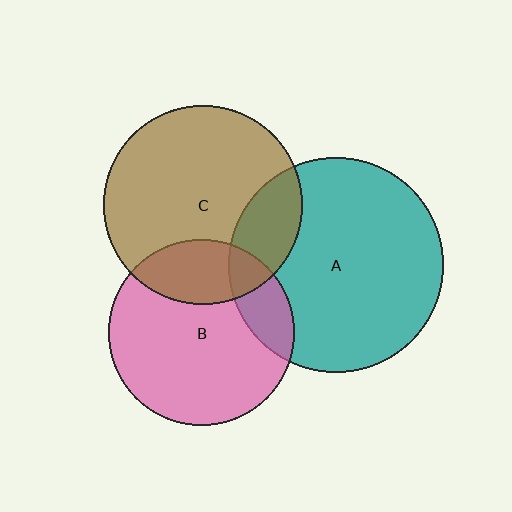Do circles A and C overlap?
Yes.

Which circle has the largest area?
Circle A (teal).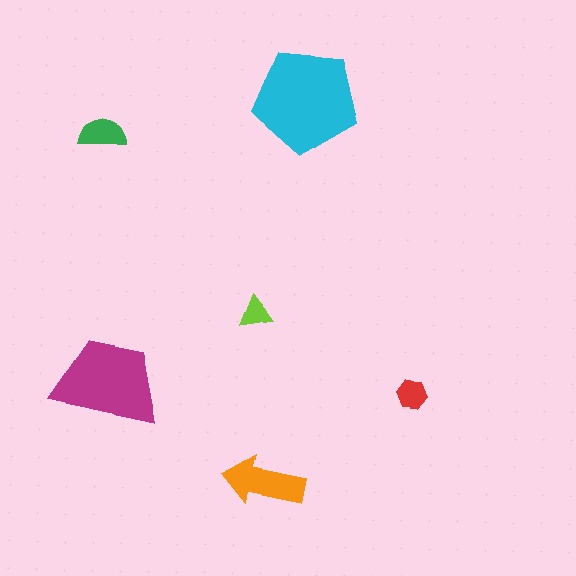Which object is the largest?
The cyan pentagon.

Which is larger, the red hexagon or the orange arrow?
The orange arrow.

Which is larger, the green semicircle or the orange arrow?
The orange arrow.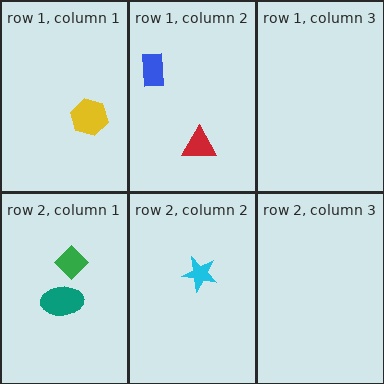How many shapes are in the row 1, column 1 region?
1.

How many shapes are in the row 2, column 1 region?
2.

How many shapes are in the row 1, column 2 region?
2.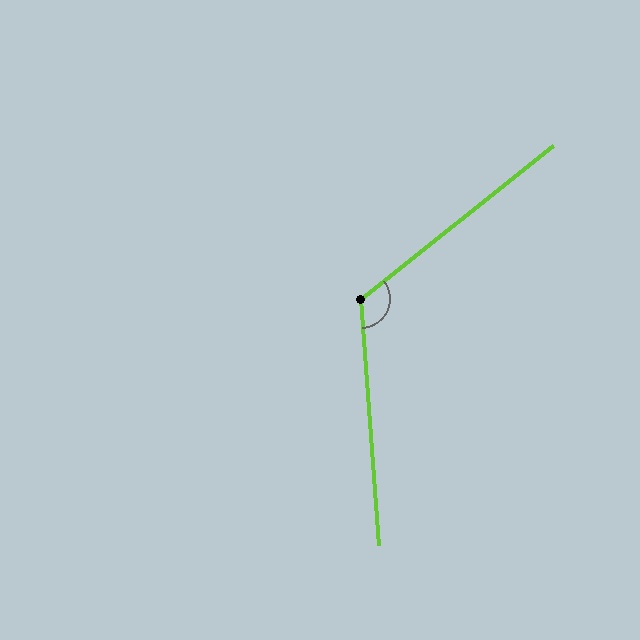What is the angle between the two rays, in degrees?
Approximately 124 degrees.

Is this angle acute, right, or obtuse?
It is obtuse.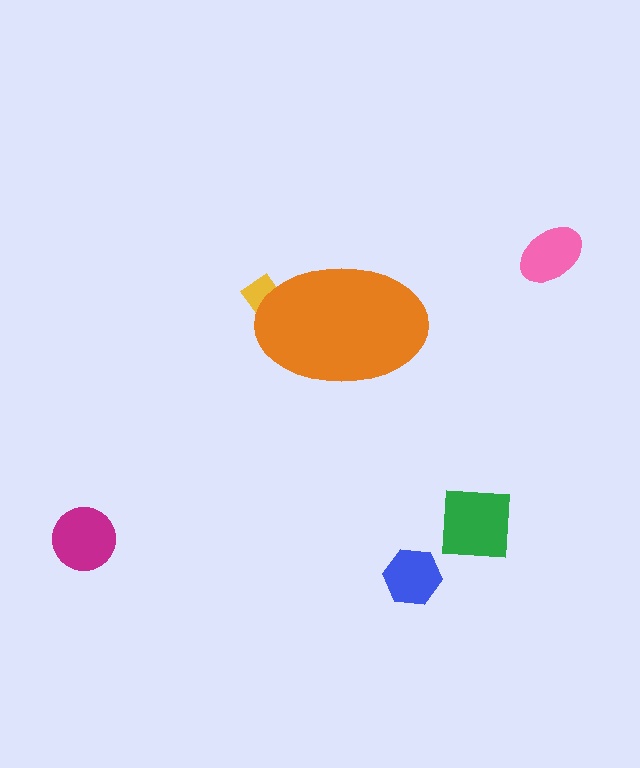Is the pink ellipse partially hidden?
No, the pink ellipse is fully visible.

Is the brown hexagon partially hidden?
No, the brown hexagon is fully visible.